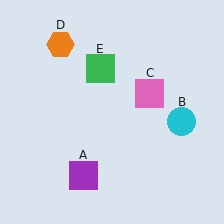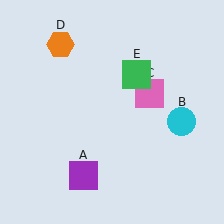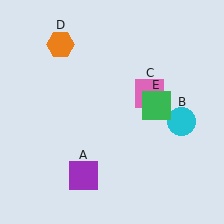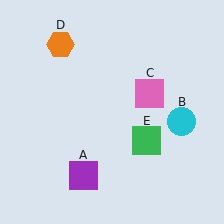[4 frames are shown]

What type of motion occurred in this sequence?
The green square (object E) rotated clockwise around the center of the scene.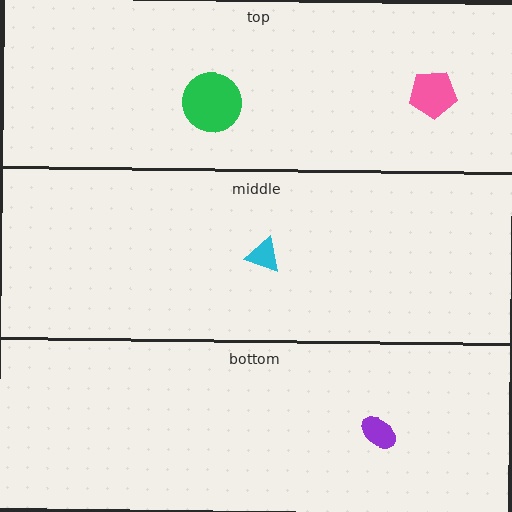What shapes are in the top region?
The pink pentagon, the green circle.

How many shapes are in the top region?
2.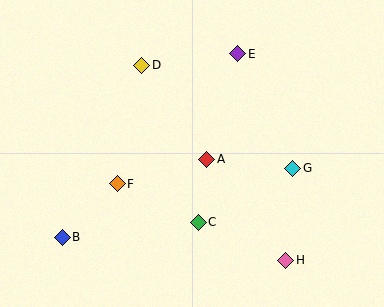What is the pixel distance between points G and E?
The distance between G and E is 127 pixels.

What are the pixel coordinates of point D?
Point D is at (142, 65).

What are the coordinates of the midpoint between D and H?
The midpoint between D and H is at (214, 163).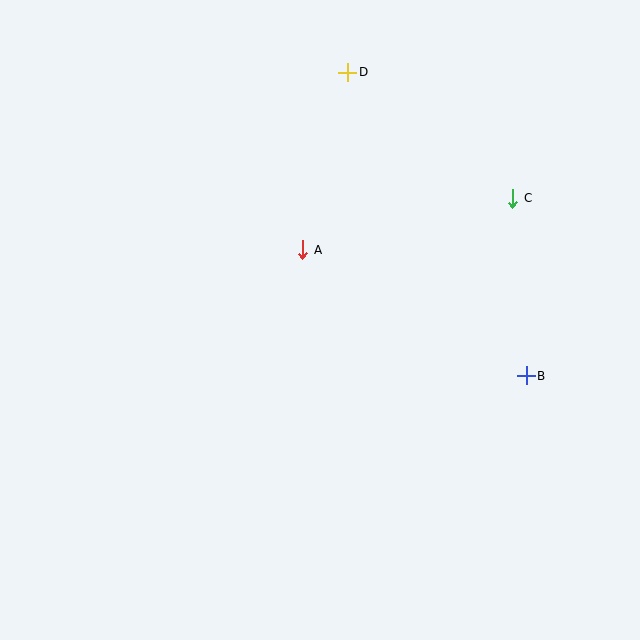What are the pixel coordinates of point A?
Point A is at (303, 250).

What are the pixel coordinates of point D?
Point D is at (348, 72).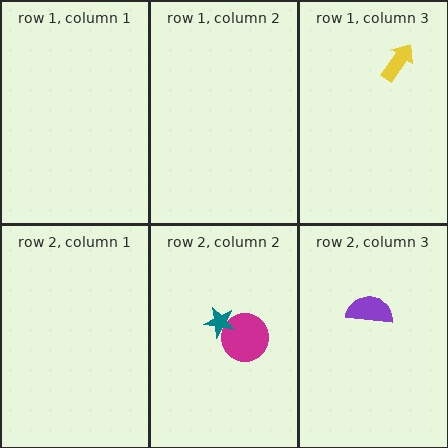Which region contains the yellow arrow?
The row 1, column 3 region.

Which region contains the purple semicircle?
The row 2, column 3 region.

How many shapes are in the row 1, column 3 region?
1.